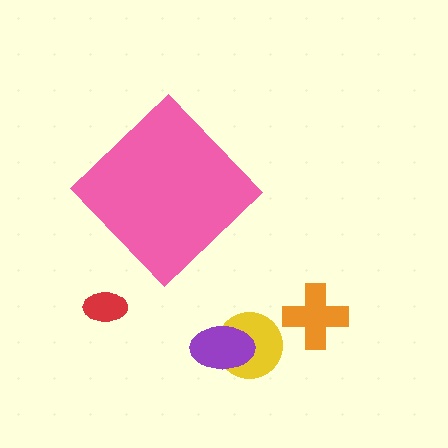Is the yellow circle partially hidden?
No, the yellow circle is fully visible.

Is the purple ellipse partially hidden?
No, the purple ellipse is fully visible.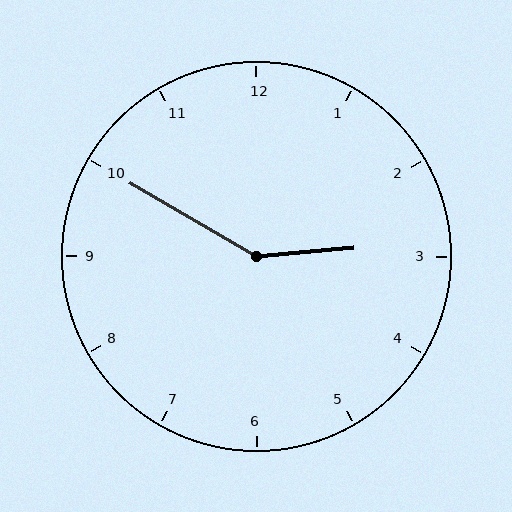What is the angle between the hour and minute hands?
Approximately 145 degrees.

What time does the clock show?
2:50.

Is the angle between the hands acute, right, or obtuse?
It is obtuse.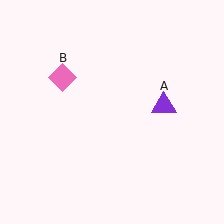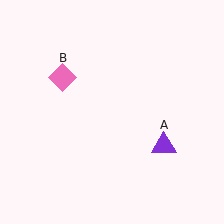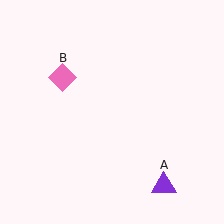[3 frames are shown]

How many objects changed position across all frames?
1 object changed position: purple triangle (object A).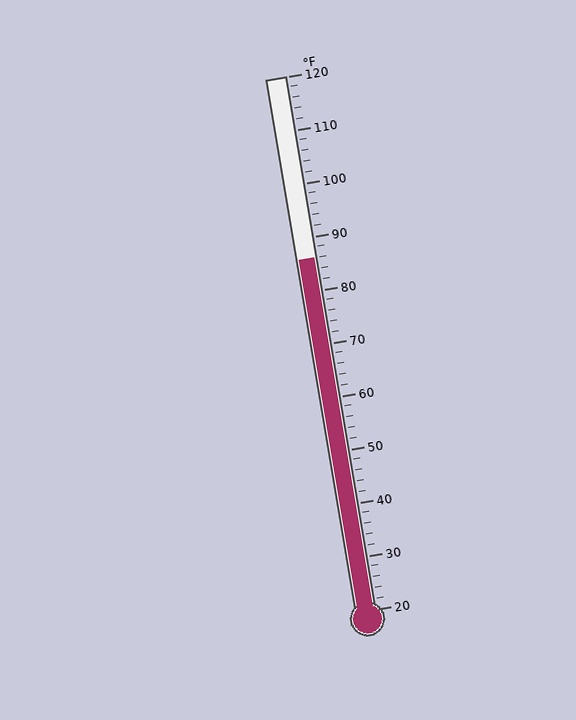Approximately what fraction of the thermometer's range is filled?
The thermometer is filled to approximately 65% of its range.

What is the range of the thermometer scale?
The thermometer scale ranges from 20°F to 120°F.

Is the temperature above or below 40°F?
The temperature is above 40°F.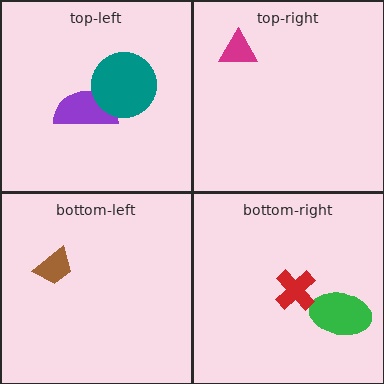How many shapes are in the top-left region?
2.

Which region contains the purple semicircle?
The top-left region.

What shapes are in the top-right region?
The magenta triangle.